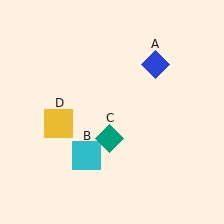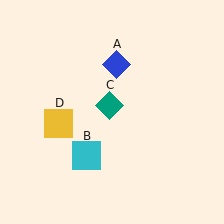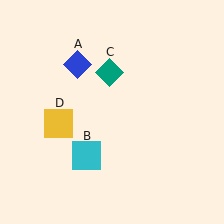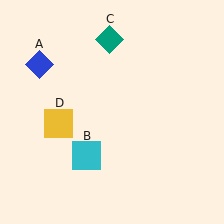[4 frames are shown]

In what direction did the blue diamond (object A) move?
The blue diamond (object A) moved left.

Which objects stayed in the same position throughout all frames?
Cyan square (object B) and yellow square (object D) remained stationary.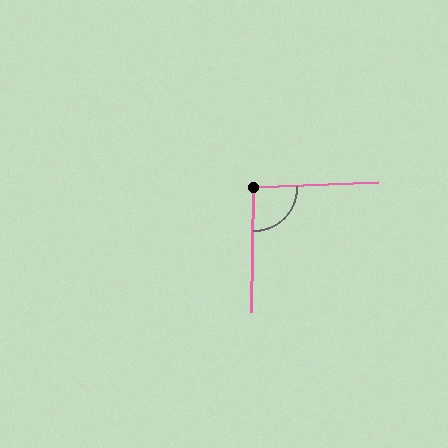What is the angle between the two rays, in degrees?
Approximately 93 degrees.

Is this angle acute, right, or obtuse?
It is approximately a right angle.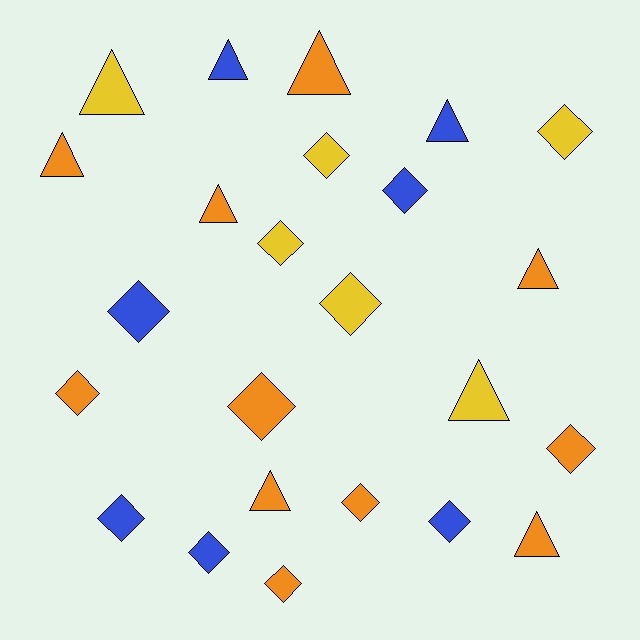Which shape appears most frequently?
Diamond, with 14 objects.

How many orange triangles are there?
There are 6 orange triangles.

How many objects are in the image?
There are 24 objects.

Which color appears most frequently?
Orange, with 11 objects.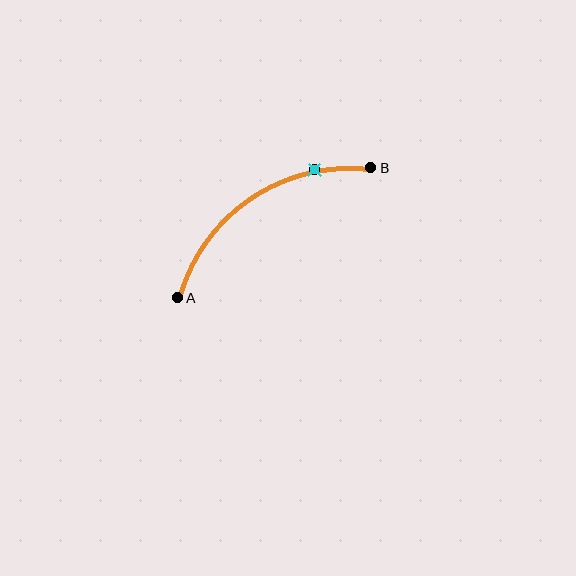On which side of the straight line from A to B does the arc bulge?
The arc bulges above and to the left of the straight line connecting A and B.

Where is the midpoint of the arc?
The arc midpoint is the point on the curve farthest from the straight line joining A and B. It sits above and to the left of that line.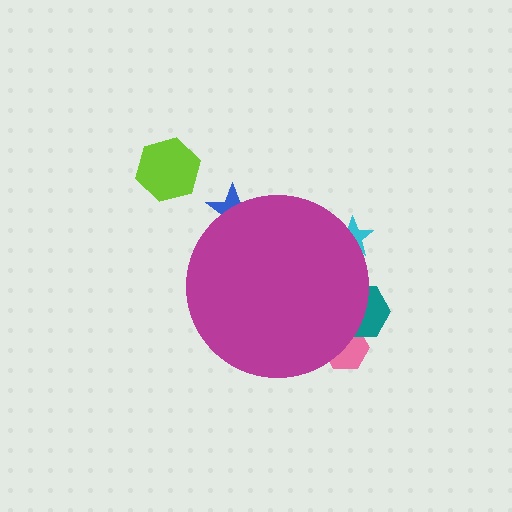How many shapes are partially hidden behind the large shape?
5 shapes are partially hidden.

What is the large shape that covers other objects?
A magenta circle.